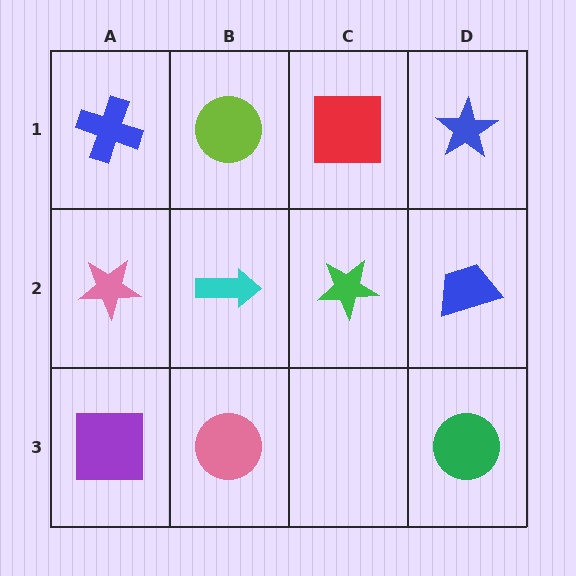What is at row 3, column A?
A purple square.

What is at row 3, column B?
A pink circle.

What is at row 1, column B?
A lime circle.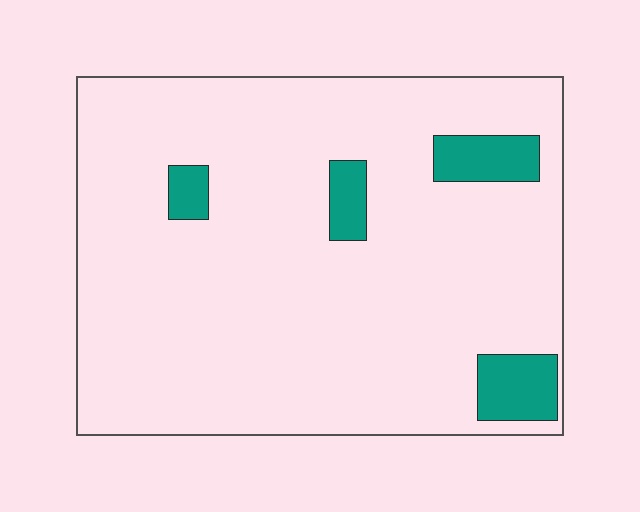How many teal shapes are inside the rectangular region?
4.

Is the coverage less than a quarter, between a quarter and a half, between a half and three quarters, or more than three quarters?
Less than a quarter.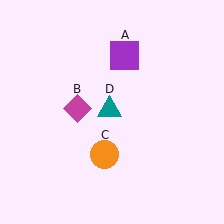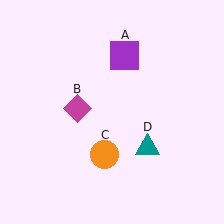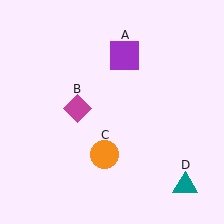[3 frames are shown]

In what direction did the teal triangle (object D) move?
The teal triangle (object D) moved down and to the right.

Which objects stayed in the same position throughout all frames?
Purple square (object A) and magenta diamond (object B) and orange circle (object C) remained stationary.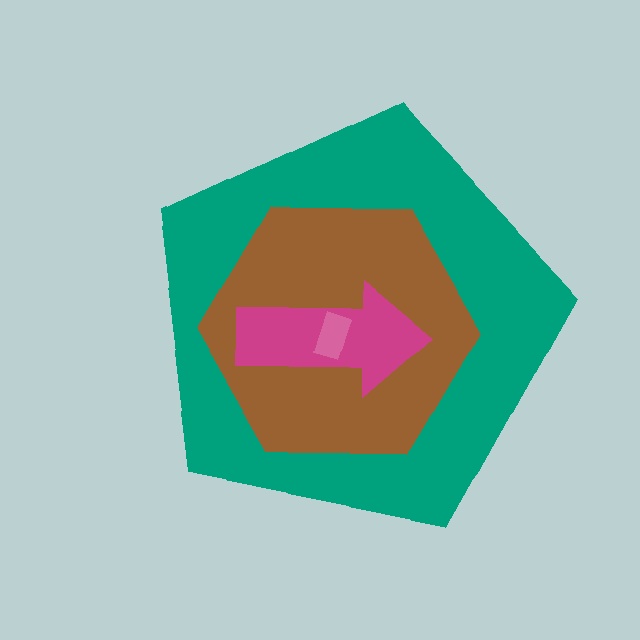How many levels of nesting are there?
4.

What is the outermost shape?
The teal pentagon.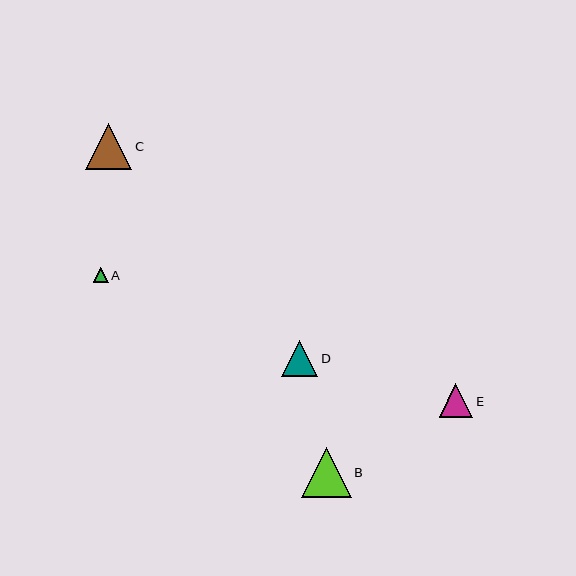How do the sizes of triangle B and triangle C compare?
Triangle B and triangle C are approximately the same size.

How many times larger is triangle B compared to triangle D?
Triangle B is approximately 1.4 times the size of triangle D.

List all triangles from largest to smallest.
From largest to smallest: B, C, D, E, A.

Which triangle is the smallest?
Triangle A is the smallest with a size of approximately 15 pixels.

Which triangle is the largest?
Triangle B is the largest with a size of approximately 50 pixels.